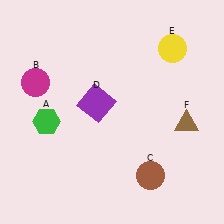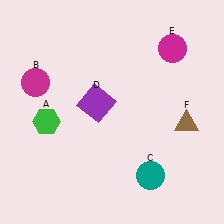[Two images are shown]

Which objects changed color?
C changed from brown to teal. E changed from yellow to magenta.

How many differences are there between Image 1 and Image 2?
There are 2 differences between the two images.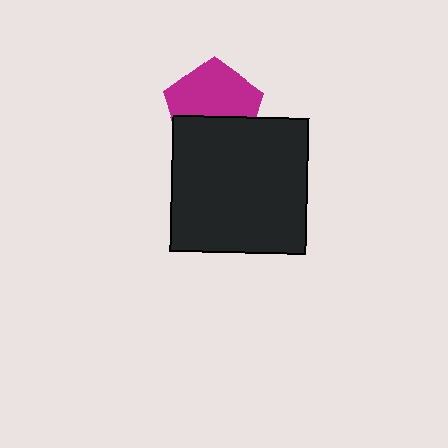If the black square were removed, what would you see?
You would see the complete magenta pentagon.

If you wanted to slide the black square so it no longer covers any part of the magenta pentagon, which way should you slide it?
Slide it down — that is the most direct way to separate the two shapes.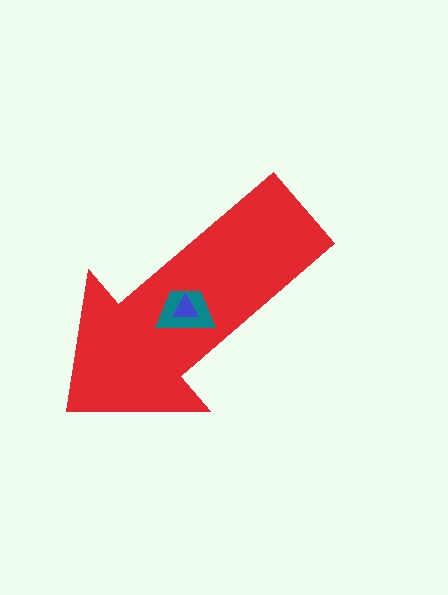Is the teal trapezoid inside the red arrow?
Yes.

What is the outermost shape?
The red arrow.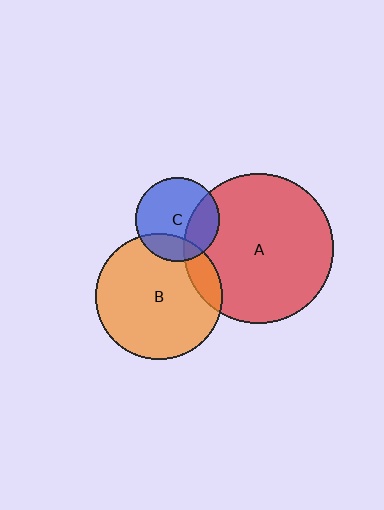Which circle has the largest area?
Circle A (red).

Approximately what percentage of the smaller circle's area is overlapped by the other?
Approximately 15%.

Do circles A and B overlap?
Yes.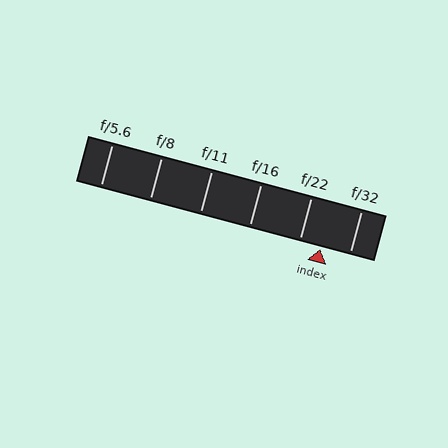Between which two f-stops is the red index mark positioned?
The index mark is between f/22 and f/32.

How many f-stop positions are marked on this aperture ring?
There are 6 f-stop positions marked.